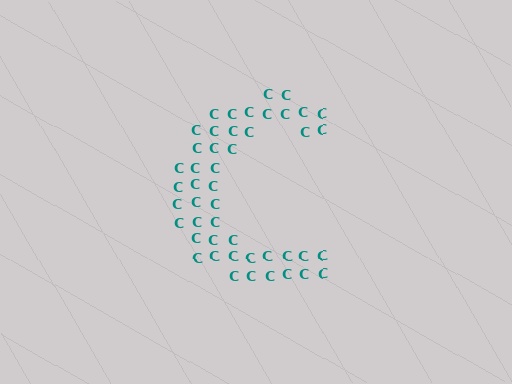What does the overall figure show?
The overall figure shows the letter C.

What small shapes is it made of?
It is made of small letter C's.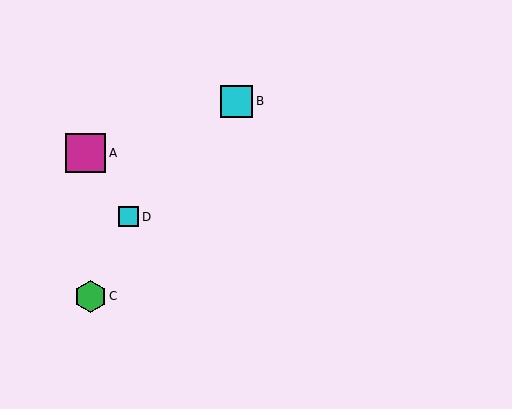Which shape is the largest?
The magenta square (labeled A) is the largest.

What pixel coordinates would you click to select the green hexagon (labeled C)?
Click at (90, 296) to select the green hexagon C.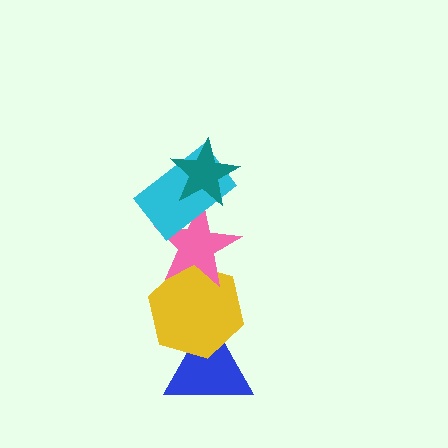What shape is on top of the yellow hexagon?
The pink star is on top of the yellow hexagon.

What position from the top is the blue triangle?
The blue triangle is 5th from the top.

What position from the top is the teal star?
The teal star is 1st from the top.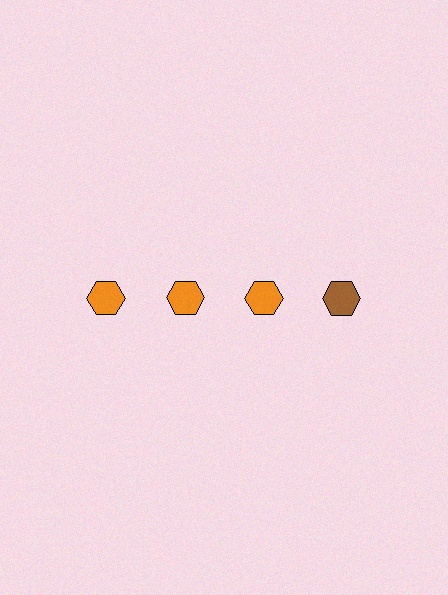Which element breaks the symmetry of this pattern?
The brown hexagon in the top row, second from right column breaks the symmetry. All other shapes are orange hexagons.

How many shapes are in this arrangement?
There are 4 shapes arranged in a grid pattern.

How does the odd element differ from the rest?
It has a different color: brown instead of orange.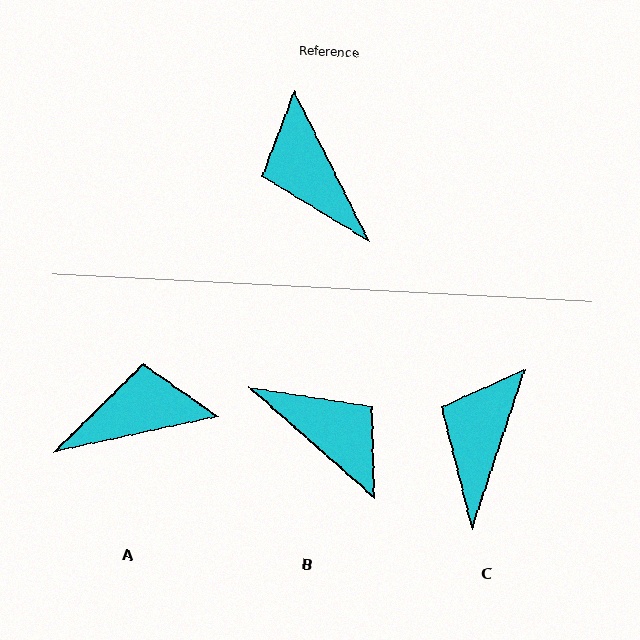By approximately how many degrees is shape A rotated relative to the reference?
Approximately 104 degrees clockwise.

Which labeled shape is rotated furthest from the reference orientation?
B, about 158 degrees away.